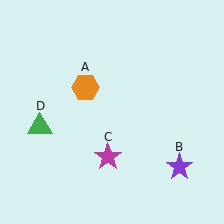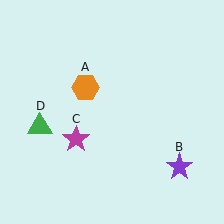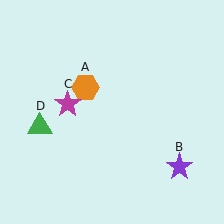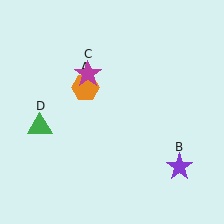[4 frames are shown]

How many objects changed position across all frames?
1 object changed position: magenta star (object C).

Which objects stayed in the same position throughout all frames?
Orange hexagon (object A) and purple star (object B) and green triangle (object D) remained stationary.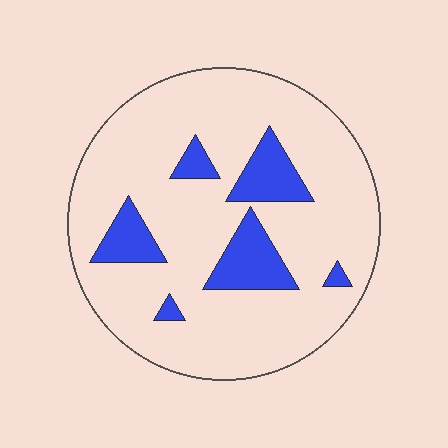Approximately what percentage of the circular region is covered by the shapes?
Approximately 15%.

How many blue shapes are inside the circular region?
6.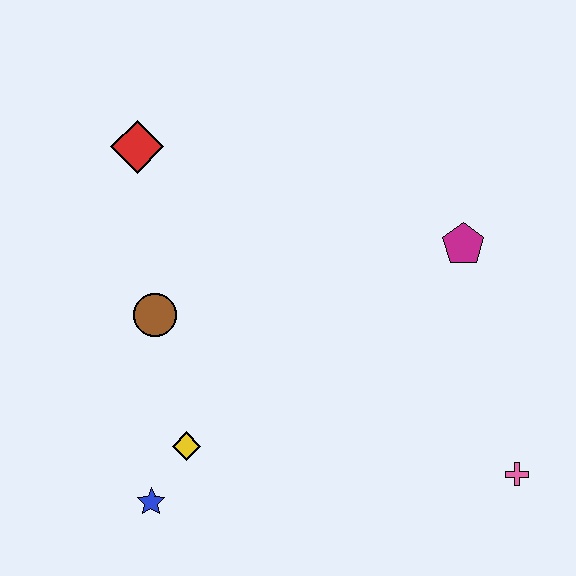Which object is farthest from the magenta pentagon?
The blue star is farthest from the magenta pentagon.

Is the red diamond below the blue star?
No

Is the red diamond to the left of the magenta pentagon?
Yes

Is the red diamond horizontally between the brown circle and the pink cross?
No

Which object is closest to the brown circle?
The yellow diamond is closest to the brown circle.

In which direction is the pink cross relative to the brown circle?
The pink cross is to the right of the brown circle.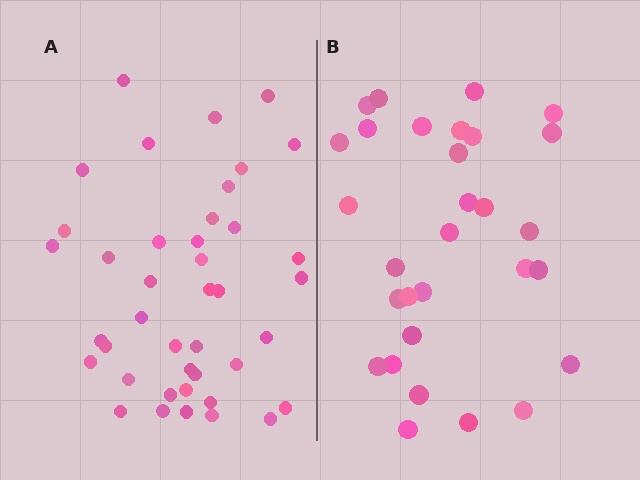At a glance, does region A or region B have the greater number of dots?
Region A (the left region) has more dots.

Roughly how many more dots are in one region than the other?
Region A has roughly 12 or so more dots than region B.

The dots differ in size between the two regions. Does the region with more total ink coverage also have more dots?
No. Region B has more total ink coverage because its dots are larger, but region A actually contains more individual dots. Total area can be misleading — the number of items is what matters here.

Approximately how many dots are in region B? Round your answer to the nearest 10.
About 30 dots.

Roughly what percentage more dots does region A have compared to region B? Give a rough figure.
About 35% more.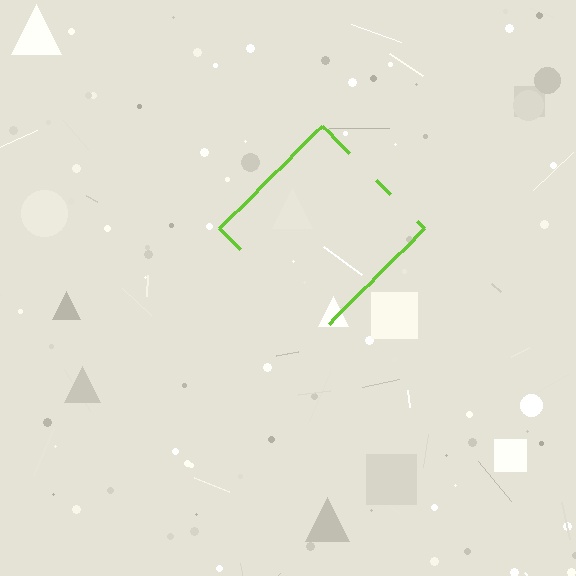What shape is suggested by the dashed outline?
The dashed outline suggests a diamond.